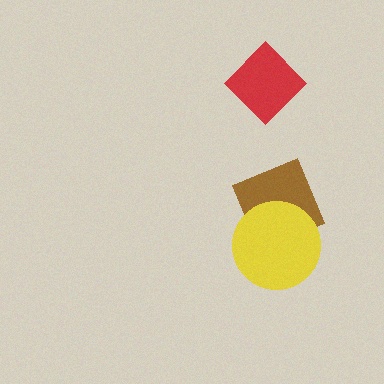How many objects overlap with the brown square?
1 object overlaps with the brown square.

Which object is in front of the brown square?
The yellow circle is in front of the brown square.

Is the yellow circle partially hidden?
No, no other shape covers it.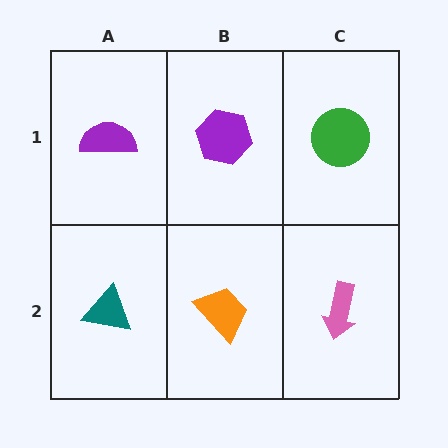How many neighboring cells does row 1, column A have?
2.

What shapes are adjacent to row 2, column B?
A purple hexagon (row 1, column B), a teal triangle (row 2, column A), a pink arrow (row 2, column C).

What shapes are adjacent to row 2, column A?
A purple semicircle (row 1, column A), an orange trapezoid (row 2, column B).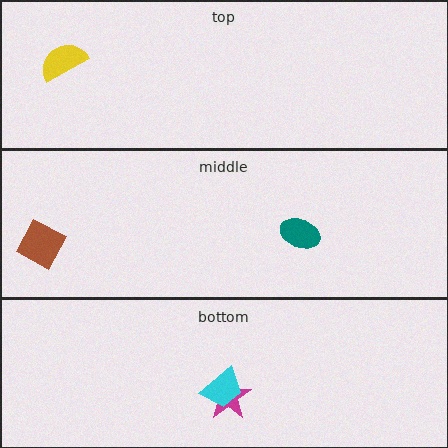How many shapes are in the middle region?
2.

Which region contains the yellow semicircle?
The top region.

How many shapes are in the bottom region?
2.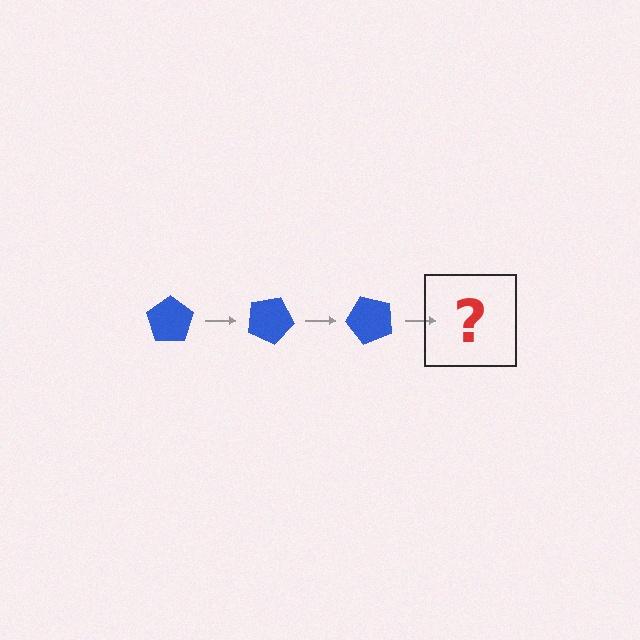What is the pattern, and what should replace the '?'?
The pattern is that the pentagon rotates 25 degrees each step. The '?' should be a blue pentagon rotated 75 degrees.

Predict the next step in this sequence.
The next step is a blue pentagon rotated 75 degrees.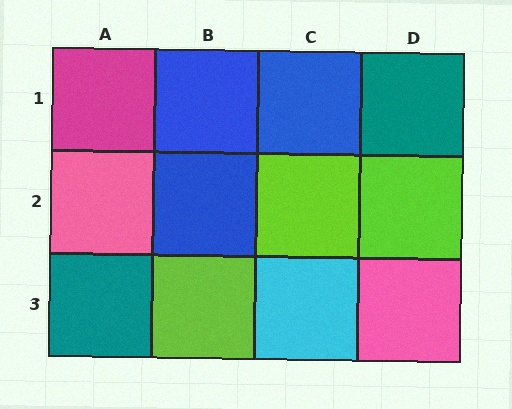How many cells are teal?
2 cells are teal.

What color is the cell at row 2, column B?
Blue.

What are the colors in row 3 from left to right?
Teal, lime, cyan, pink.